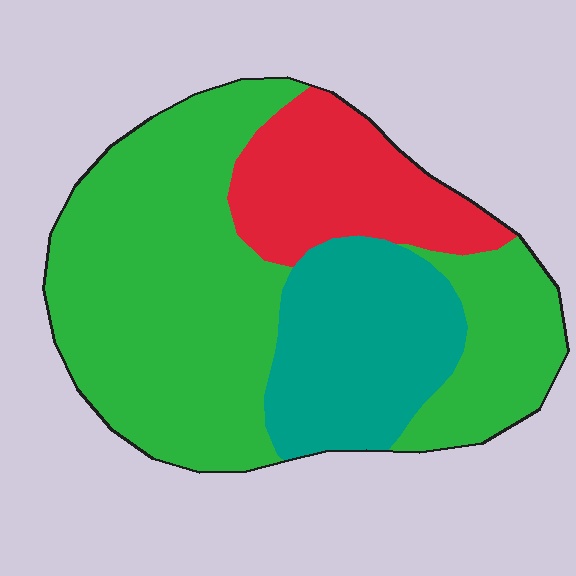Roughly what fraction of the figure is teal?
Teal covers around 25% of the figure.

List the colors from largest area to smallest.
From largest to smallest: green, teal, red.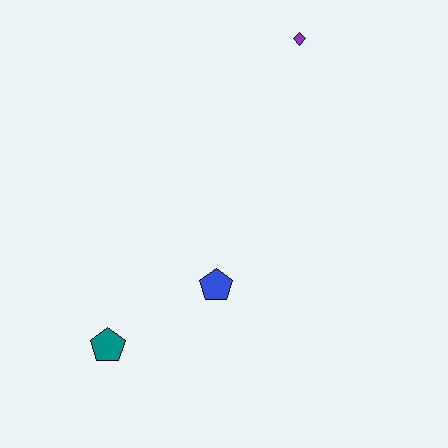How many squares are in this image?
There are no squares.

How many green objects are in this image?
There are no green objects.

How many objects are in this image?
There are 3 objects.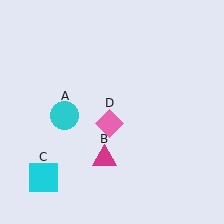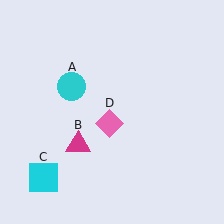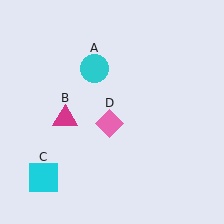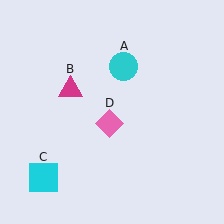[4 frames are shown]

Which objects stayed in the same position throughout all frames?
Cyan square (object C) and pink diamond (object D) remained stationary.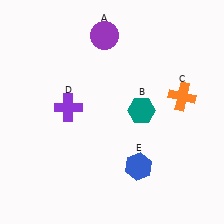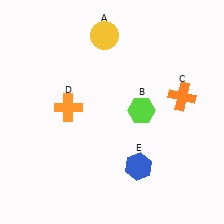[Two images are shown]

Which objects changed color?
A changed from purple to yellow. B changed from teal to lime. D changed from purple to orange.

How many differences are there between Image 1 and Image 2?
There are 3 differences between the two images.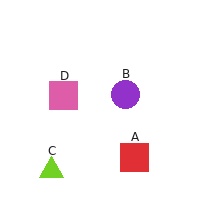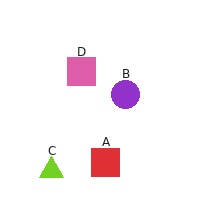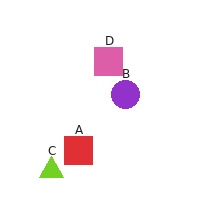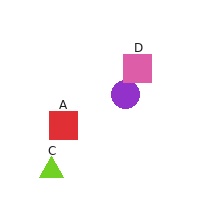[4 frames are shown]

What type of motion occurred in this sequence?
The red square (object A), pink square (object D) rotated clockwise around the center of the scene.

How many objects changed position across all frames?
2 objects changed position: red square (object A), pink square (object D).